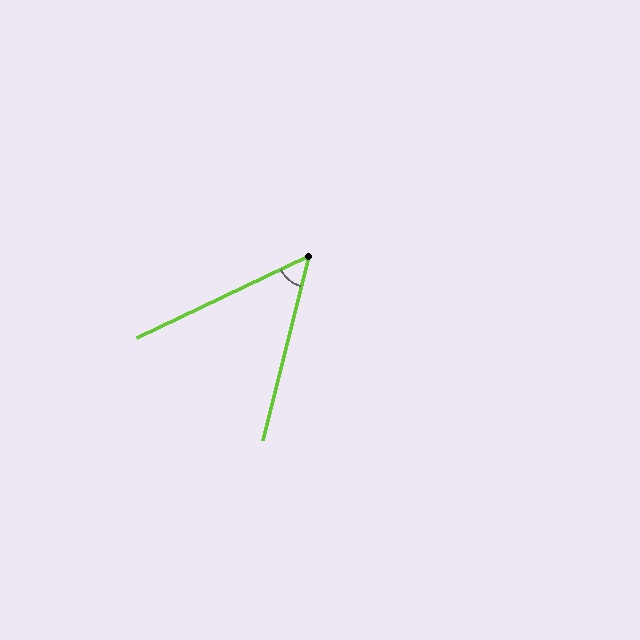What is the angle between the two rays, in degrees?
Approximately 50 degrees.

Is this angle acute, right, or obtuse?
It is acute.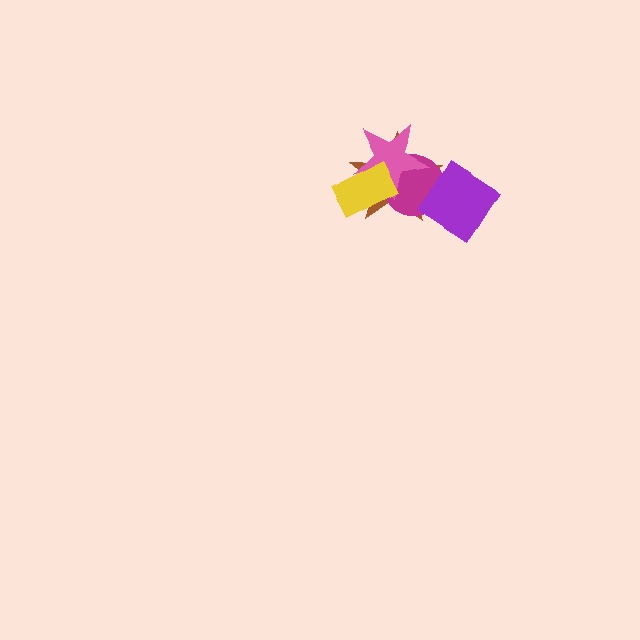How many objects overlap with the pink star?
3 objects overlap with the pink star.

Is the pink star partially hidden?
Yes, it is partially covered by another shape.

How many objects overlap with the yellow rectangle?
3 objects overlap with the yellow rectangle.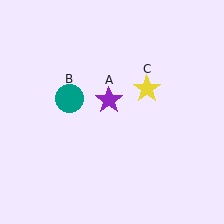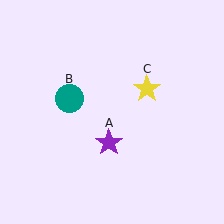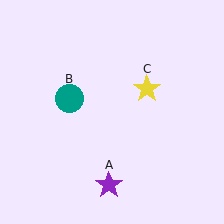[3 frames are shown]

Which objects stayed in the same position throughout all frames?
Teal circle (object B) and yellow star (object C) remained stationary.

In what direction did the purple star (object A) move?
The purple star (object A) moved down.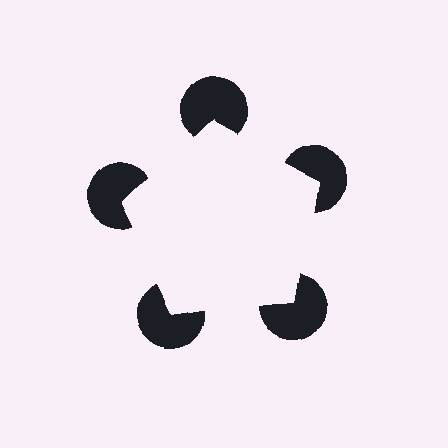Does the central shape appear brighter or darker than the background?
It typically appears slightly brighter than the background, even though no actual brightness change is drawn.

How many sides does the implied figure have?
5 sides.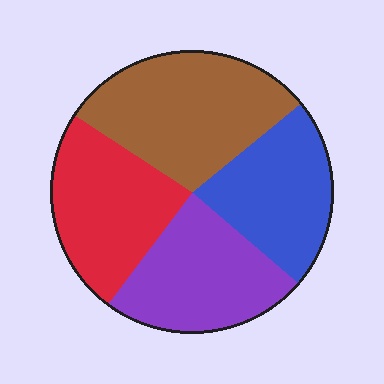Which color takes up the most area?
Brown, at roughly 30%.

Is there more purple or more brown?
Brown.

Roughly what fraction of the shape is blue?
Blue takes up about one fifth (1/5) of the shape.